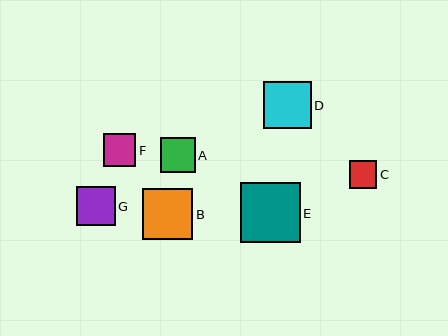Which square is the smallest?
Square C is the smallest with a size of approximately 27 pixels.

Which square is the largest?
Square E is the largest with a size of approximately 60 pixels.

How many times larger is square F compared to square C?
Square F is approximately 1.2 times the size of square C.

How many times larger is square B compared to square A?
Square B is approximately 1.5 times the size of square A.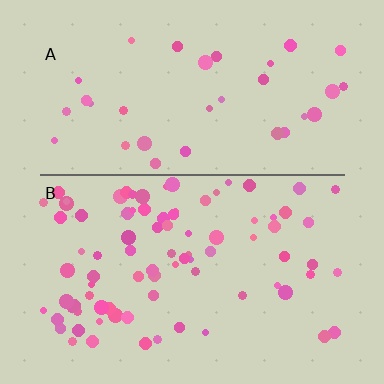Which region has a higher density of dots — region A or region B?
B (the bottom).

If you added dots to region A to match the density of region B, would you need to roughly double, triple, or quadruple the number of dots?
Approximately double.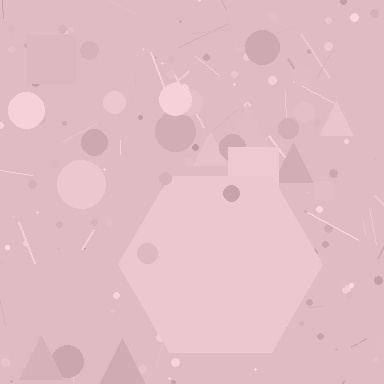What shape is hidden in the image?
A hexagon is hidden in the image.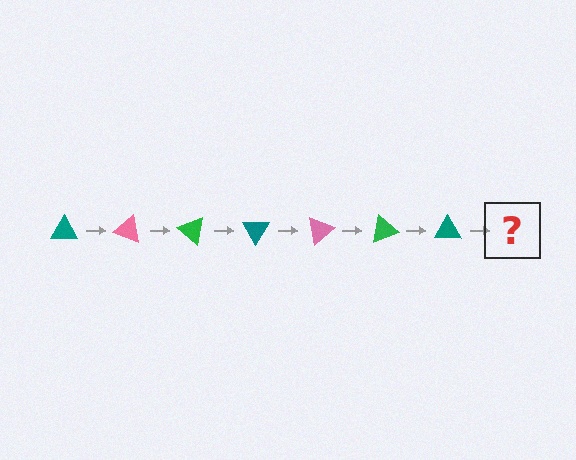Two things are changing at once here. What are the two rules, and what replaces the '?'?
The two rules are that it rotates 20 degrees each step and the color cycles through teal, pink, and green. The '?' should be a pink triangle, rotated 140 degrees from the start.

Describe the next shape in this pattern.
It should be a pink triangle, rotated 140 degrees from the start.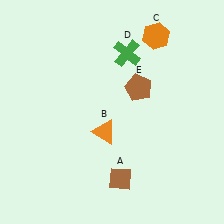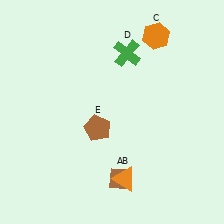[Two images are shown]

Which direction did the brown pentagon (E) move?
The brown pentagon (E) moved left.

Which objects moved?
The objects that moved are: the orange triangle (B), the brown pentagon (E).